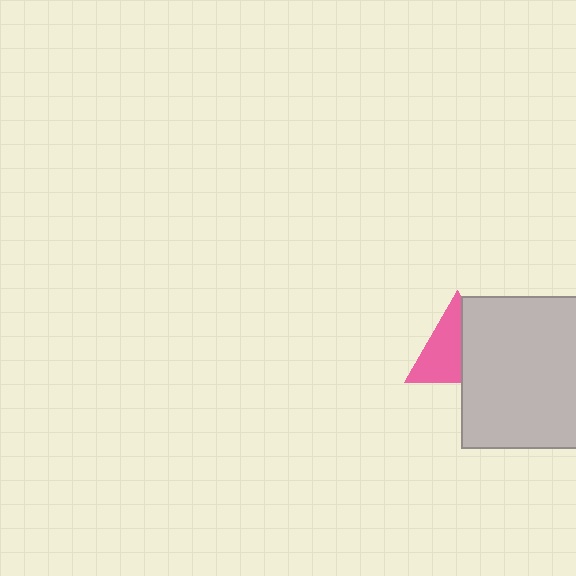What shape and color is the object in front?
The object in front is a light gray rectangle.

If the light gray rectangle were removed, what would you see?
You would see the complete pink triangle.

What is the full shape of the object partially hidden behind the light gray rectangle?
The partially hidden object is a pink triangle.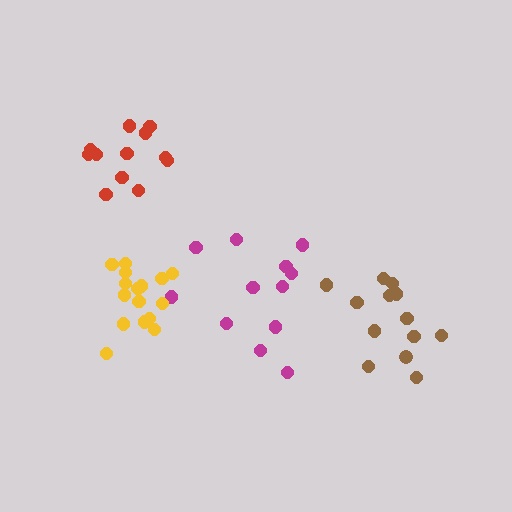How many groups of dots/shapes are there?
There are 4 groups.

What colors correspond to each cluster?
The clusters are colored: red, magenta, yellow, brown.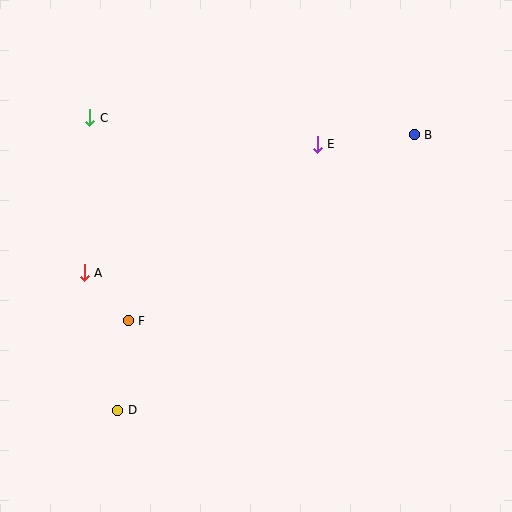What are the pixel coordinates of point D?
Point D is at (118, 410).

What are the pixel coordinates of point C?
Point C is at (90, 118).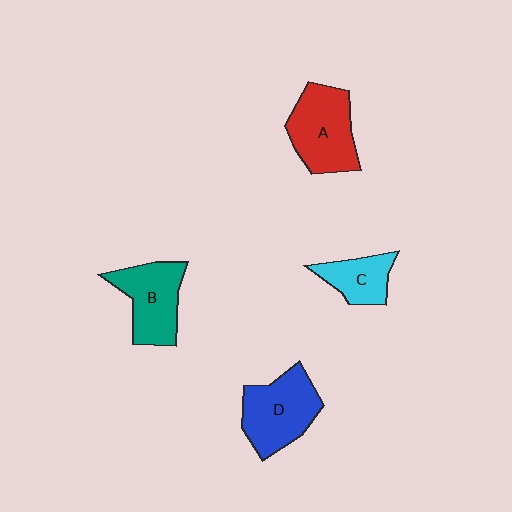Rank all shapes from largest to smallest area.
From largest to smallest: A (red), D (blue), B (teal), C (cyan).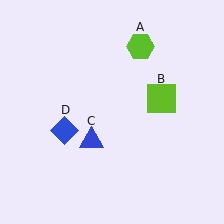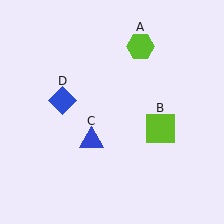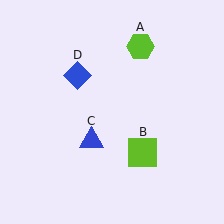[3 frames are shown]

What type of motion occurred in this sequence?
The lime square (object B), blue diamond (object D) rotated clockwise around the center of the scene.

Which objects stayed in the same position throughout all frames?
Lime hexagon (object A) and blue triangle (object C) remained stationary.